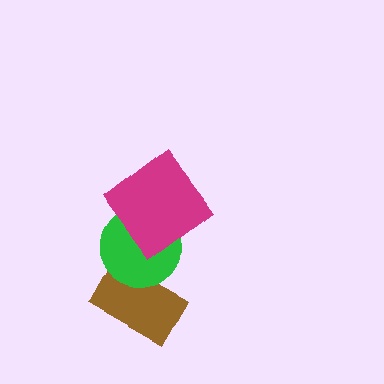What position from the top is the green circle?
The green circle is 2nd from the top.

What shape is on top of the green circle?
The magenta diamond is on top of the green circle.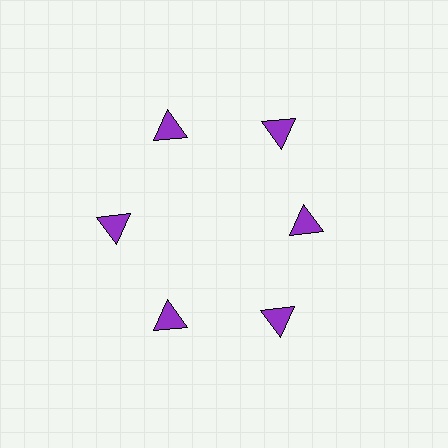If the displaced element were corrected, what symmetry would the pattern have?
It would have 6-fold rotational symmetry — the pattern would map onto itself every 60 degrees.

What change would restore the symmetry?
The symmetry would be restored by moving it outward, back onto the ring so that all 6 triangles sit at equal angles and equal distance from the center.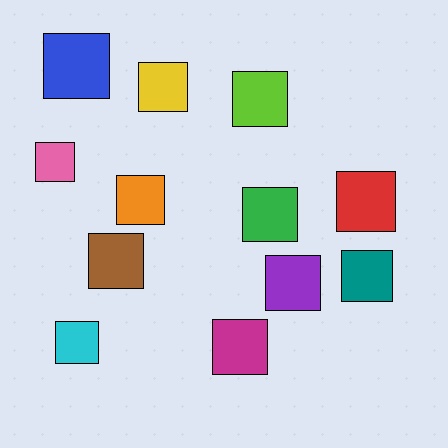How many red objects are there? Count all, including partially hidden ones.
There is 1 red object.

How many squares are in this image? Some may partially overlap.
There are 12 squares.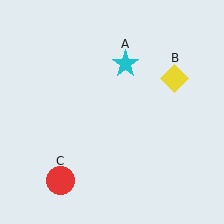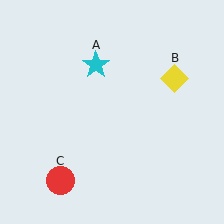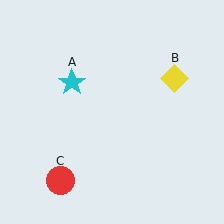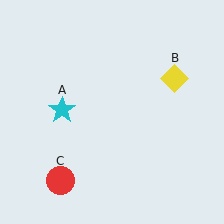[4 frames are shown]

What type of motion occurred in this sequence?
The cyan star (object A) rotated counterclockwise around the center of the scene.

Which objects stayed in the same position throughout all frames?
Yellow diamond (object B) and red circle (object C) remained stationary.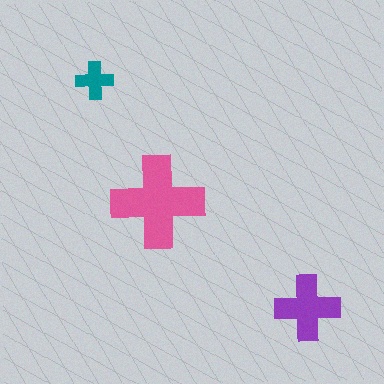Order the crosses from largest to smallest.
the pink one, the purple one, the teal one.